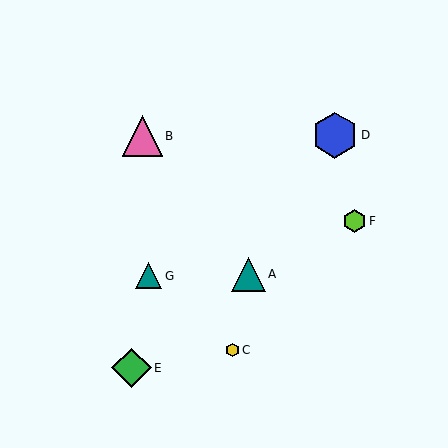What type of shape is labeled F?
Shape F is a lime hexagon.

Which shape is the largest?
The blue hexagon (labeled D) is the largest.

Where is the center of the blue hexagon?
The center of the blue hexagon is at (335, 135).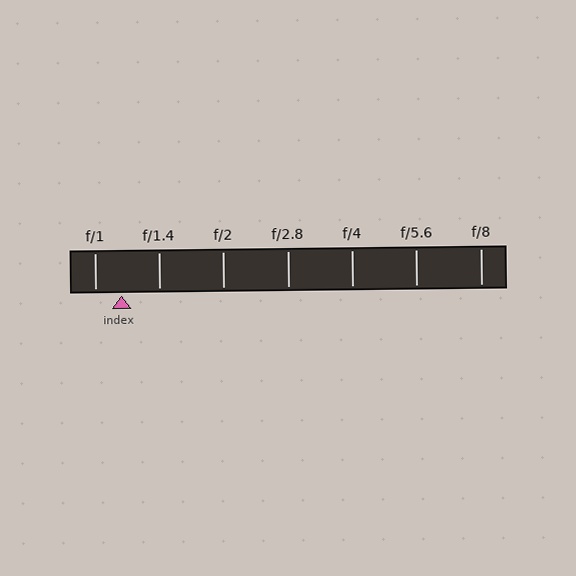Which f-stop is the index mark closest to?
The index mark is closest to f/1.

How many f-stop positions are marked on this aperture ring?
There are 7 f-stop positions marked.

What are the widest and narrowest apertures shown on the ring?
The widest aperture shown is f/1 and the narrowest is f/8.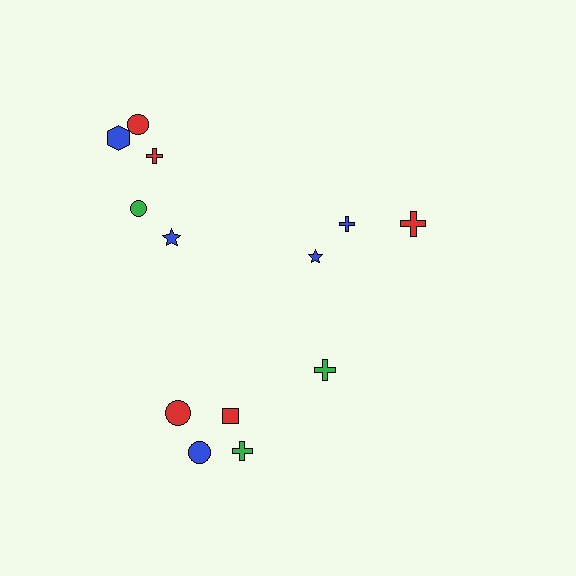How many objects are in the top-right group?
There are 3 objects.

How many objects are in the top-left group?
There are 5 objects.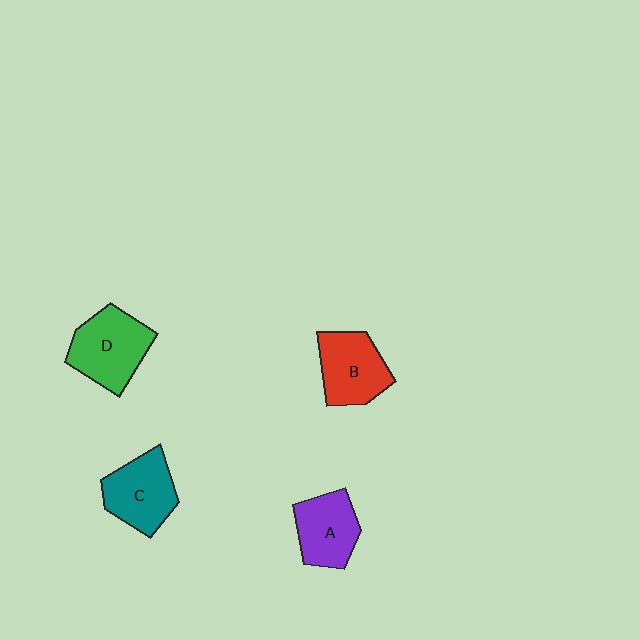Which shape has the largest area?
Shape D (green).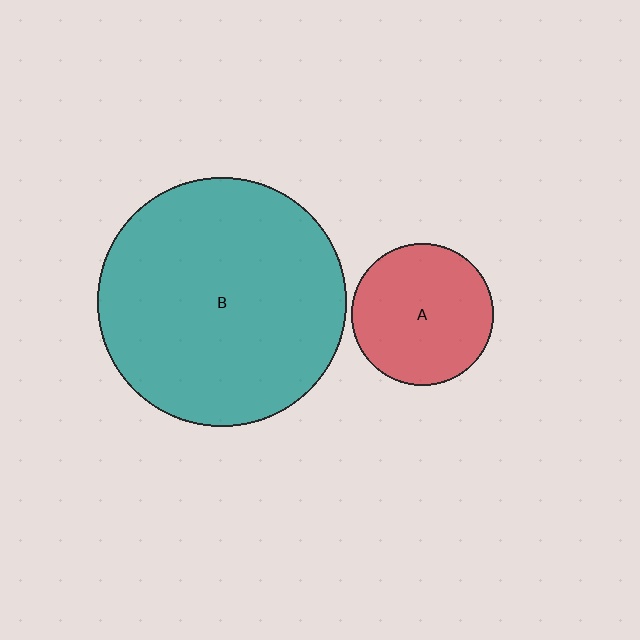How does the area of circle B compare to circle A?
Approximately 3.1 times.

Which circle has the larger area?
Circle B (teal).